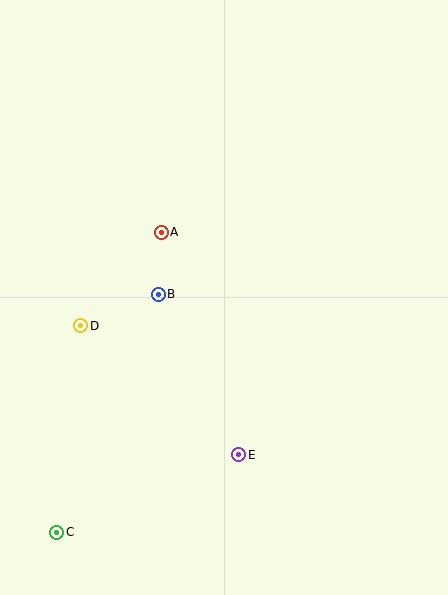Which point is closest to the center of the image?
Point B at (158, 294) is closest to the center.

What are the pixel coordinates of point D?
Point D is at (81, 326).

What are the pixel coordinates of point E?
Point E is at (239, 455).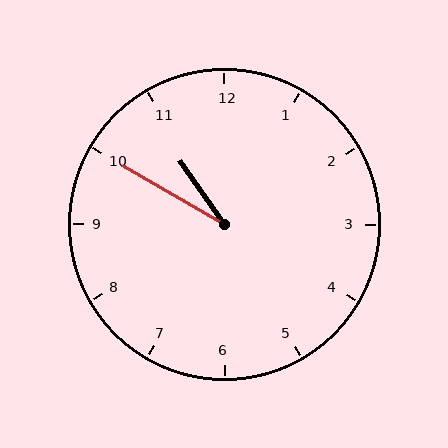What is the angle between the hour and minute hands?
Approximately 25 degrees.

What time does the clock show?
10:50.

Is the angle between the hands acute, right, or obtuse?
It is acute.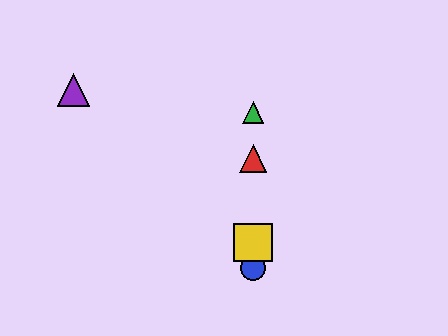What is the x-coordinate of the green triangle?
The green triangle is at x≈253.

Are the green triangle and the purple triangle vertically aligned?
No, the green triangle is at x≈253 and the purple triangle is at x≈74.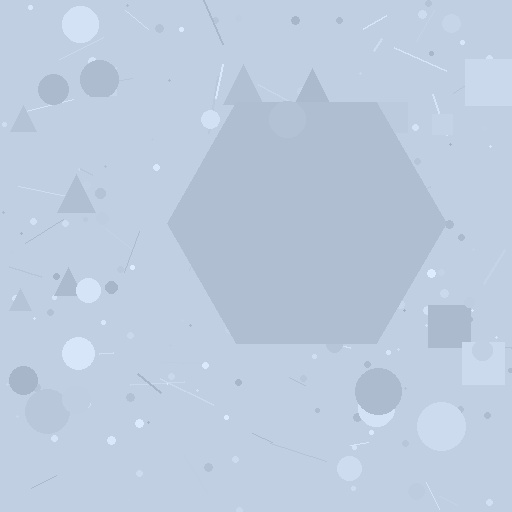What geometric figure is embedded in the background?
A hexagon is embedded in the background.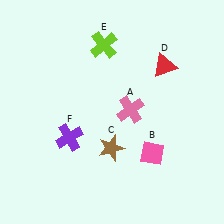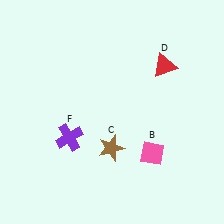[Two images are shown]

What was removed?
The pink cross (A), the lime cross (E) were removed in Image 2.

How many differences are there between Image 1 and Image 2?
There are 2 differences between the two images.